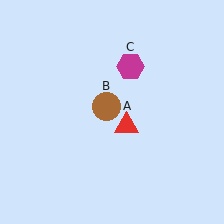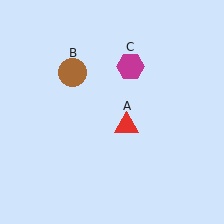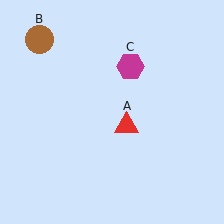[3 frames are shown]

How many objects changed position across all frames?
1 object changed position: brown circle (object B).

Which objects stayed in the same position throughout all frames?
Red triangle (object A) and magenta hexagon (object C) remained stationary.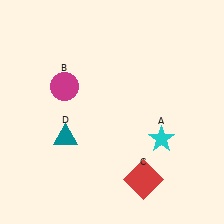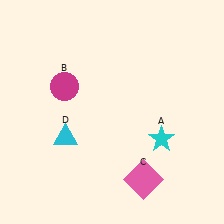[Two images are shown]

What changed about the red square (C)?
In Image 1, C is red. In Image 2, it changed to pink.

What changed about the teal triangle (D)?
In Image 1, D is teal. In Image 2, it changed to cyan.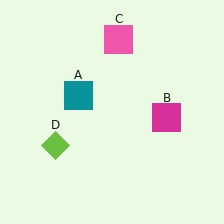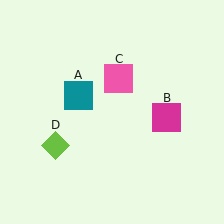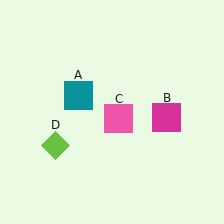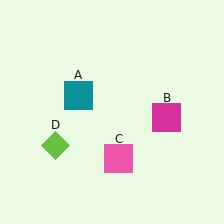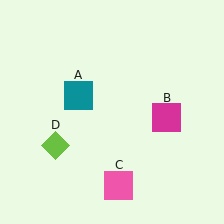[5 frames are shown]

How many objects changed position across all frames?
1 object changed position: pink square (object C).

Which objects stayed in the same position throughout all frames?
Teal square (object A) and magenta square (object B) and lime diamond (object D) remained stationary.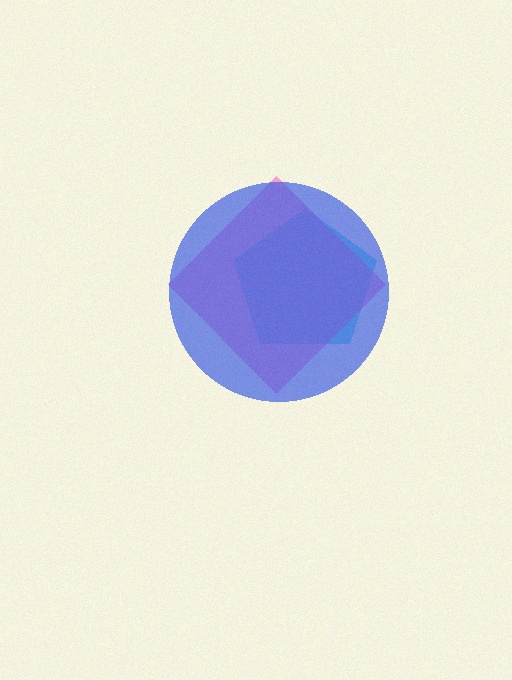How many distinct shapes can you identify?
There are 3 distinct shapes: a cyan pentagon, a pink diamond, a blue circle.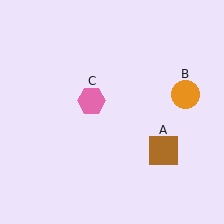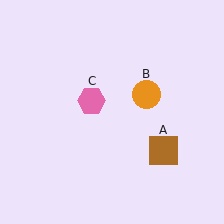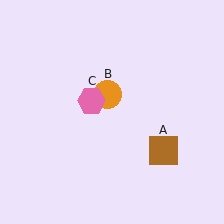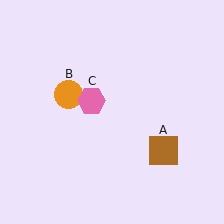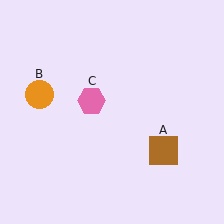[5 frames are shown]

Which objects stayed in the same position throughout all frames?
Brown square (object A) and pink hexagon (object C) remained stationary.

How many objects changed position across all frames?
1 object changed position: orange circle (object B).